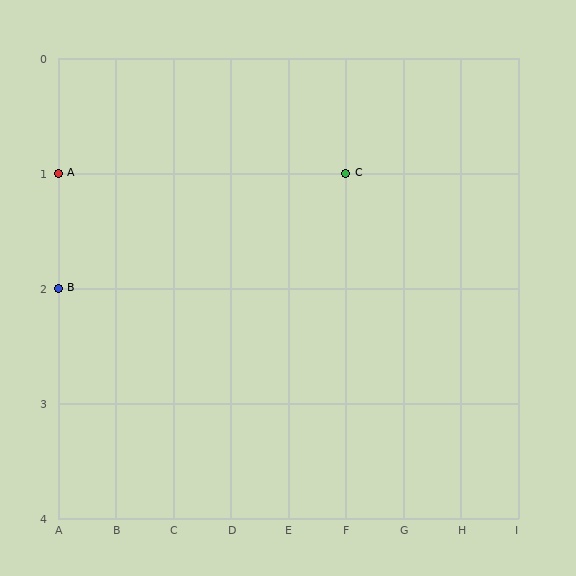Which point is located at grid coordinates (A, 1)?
Point A is at (A, 1).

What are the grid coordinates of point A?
Point A is at grid coordinates (A, 1).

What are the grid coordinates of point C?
Point C is at grid coordinates (F, 1).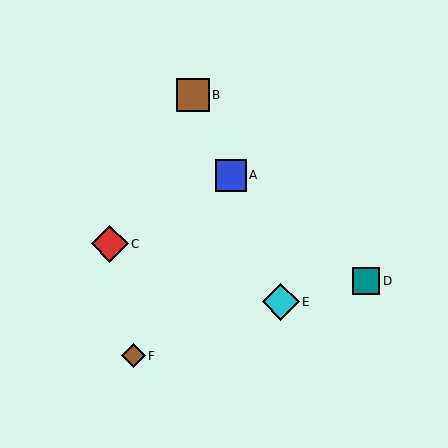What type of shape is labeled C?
Shape C is a red diamond.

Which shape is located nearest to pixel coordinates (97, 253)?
The red diamond (labeled C) at (110, 244) is nearest to that location.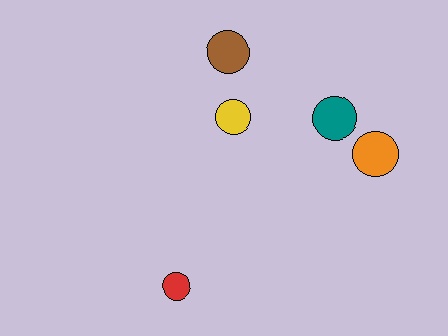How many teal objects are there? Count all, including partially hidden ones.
There is 1 teal object.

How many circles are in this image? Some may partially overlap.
There are 5 circles.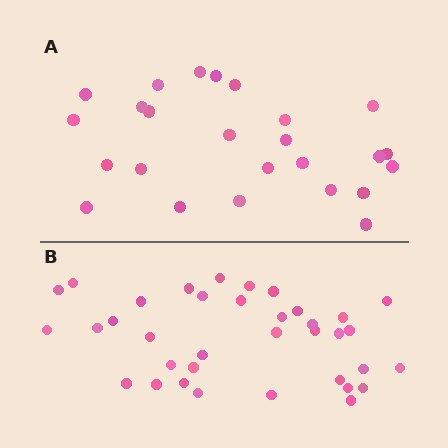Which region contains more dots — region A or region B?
Region B (the bottom region) has more dots.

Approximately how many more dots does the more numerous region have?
Region B has roughly 12 or so more dots than region A.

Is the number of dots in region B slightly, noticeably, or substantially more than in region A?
Region B has noticeably more, but not dramatically so. The ratio is roughly 1.4 to 1.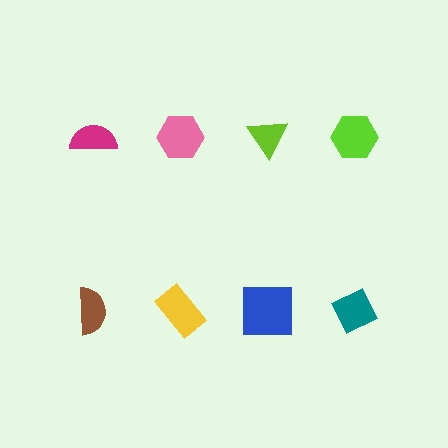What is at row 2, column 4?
A teal diamond.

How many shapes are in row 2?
4 shapes.